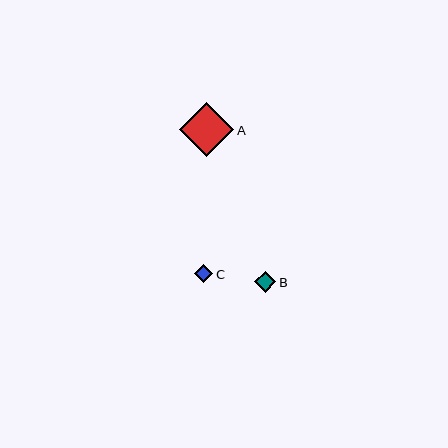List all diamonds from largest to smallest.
From largest to smallest: A, B, C.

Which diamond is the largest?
Diamond A is the largest with a size of approximately 55 pixels.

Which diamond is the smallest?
Diamond C is the smallest with a size of approximately 18 pixels.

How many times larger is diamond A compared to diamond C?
Diamond A is approximately 3.0 times the size of diamond C.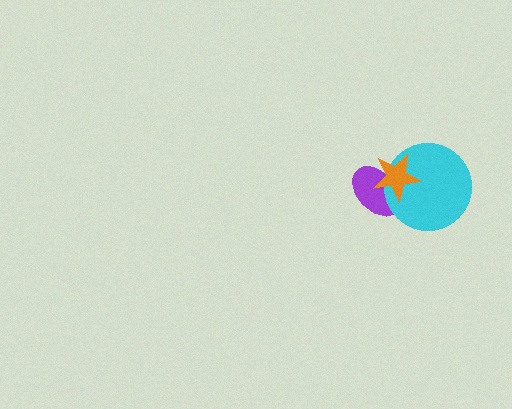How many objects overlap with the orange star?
2 objects overlap with the orange star.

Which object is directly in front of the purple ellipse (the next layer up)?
The cyan circle is directly in front of the purple ellipse.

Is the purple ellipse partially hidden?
Yes, it is partially covered by another shape.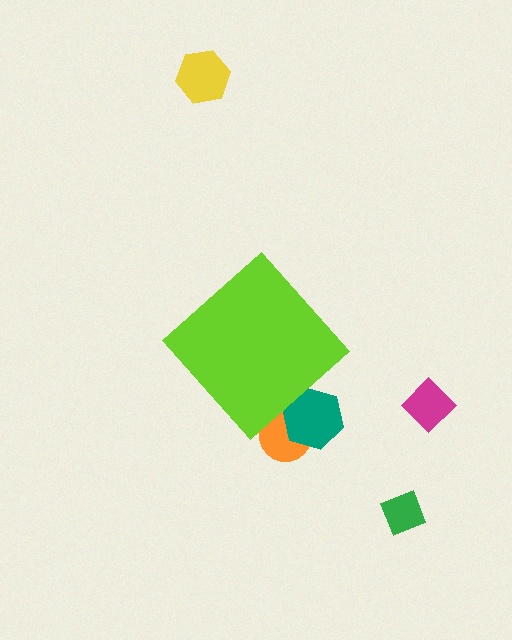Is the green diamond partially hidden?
No, the green diamond is fully visible.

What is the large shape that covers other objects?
A lime diamond.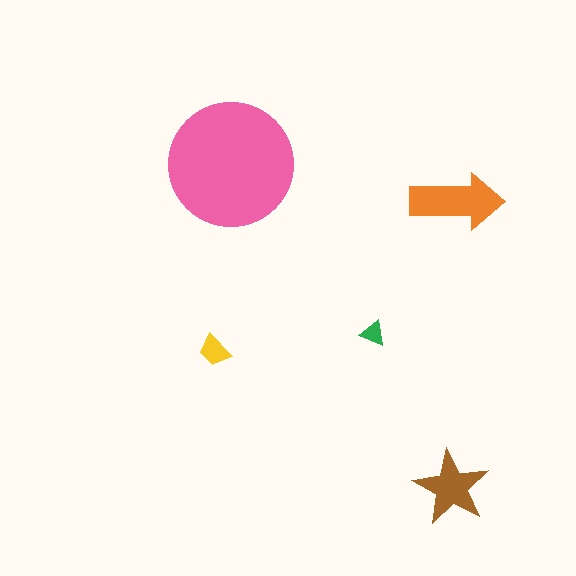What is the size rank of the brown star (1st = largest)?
3rd.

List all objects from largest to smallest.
The pink circle, the orange arrow, the brown star, the yellow trapezoid, the green triangle.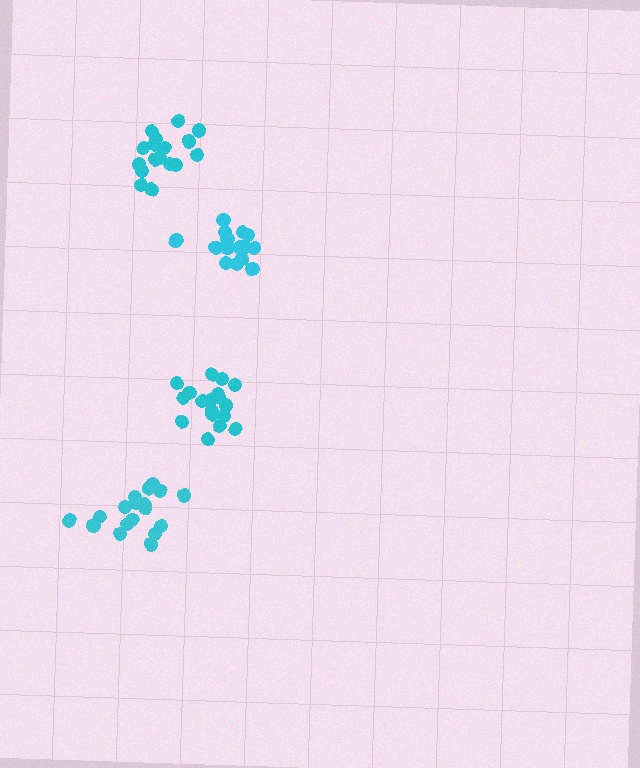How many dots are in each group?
Group 1: 17 dots, Group 2: 15 dots, Group 3: 18 dots, Group 4: 18 dots (68 total).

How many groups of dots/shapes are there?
There are 4 groups.